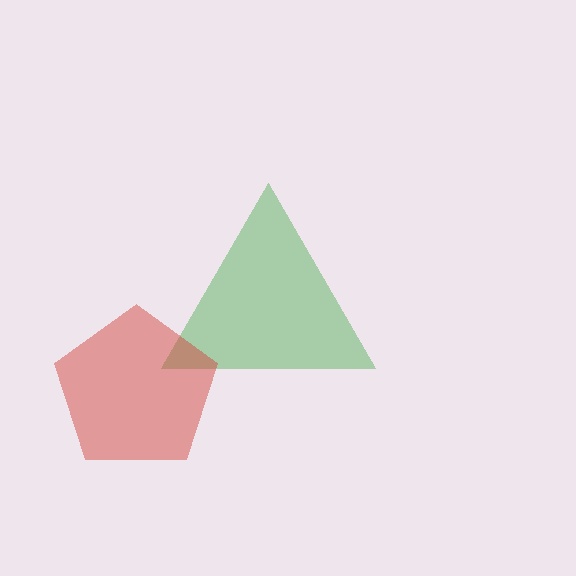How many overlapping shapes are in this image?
There are 2 overlapping shapes in the image.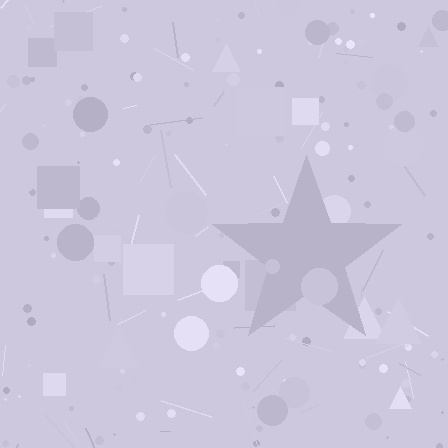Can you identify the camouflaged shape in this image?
The camouflaged shape is a star.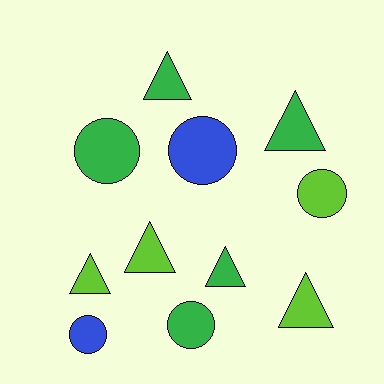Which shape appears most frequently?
Triangle, with 6 objects.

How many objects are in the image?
There are 11 objects.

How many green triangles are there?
There are 3 green triangles.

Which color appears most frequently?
Green, with 5 objects.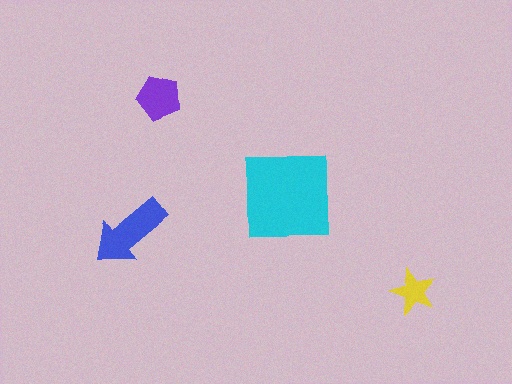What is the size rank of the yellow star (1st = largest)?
4th.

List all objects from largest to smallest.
The cyan square, the blue arrow, the purple pentagon, the yellow star.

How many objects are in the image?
There are 4 objects in the image.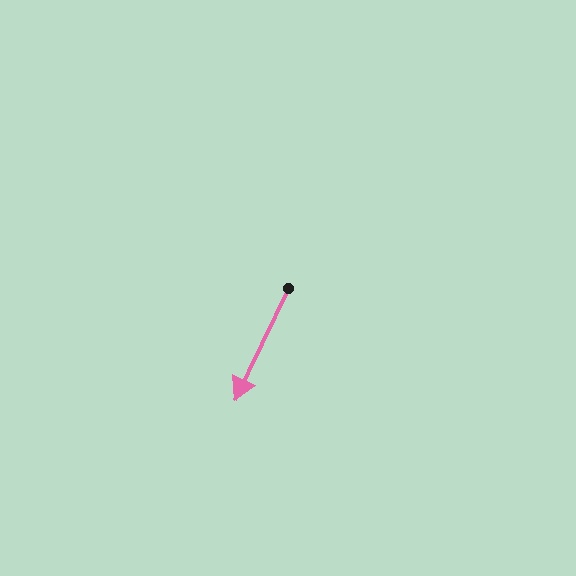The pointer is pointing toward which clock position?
Roughly 7 o'clock.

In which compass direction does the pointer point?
Southwest.